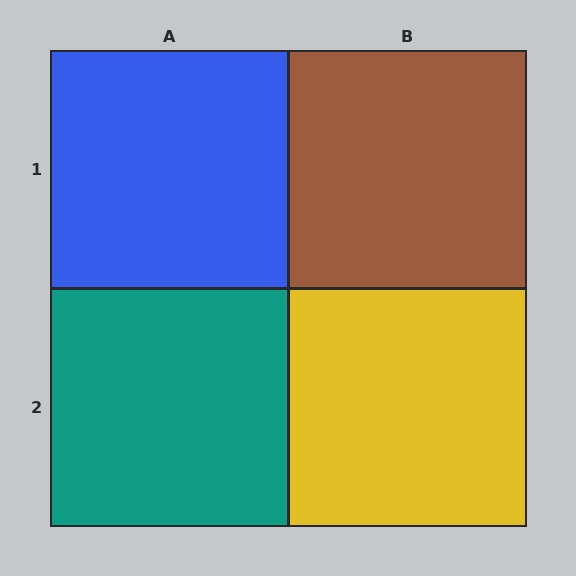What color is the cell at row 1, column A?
Blue.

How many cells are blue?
1 cell is blue.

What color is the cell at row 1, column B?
Brown.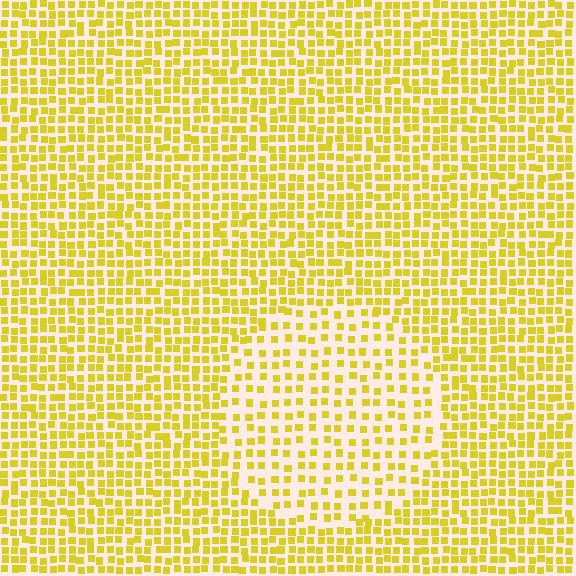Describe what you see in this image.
The image contains small yellow elements arranged at two different densities. A circle-shaped region is visible where the elements are less densely packed than the surrounding area.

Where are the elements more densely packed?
The elements are more densely packed outside the circle boundary.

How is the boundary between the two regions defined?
The boundary is defined by a change in element density (approximately 1.8x ratio). All elements are the same color, size, and shape.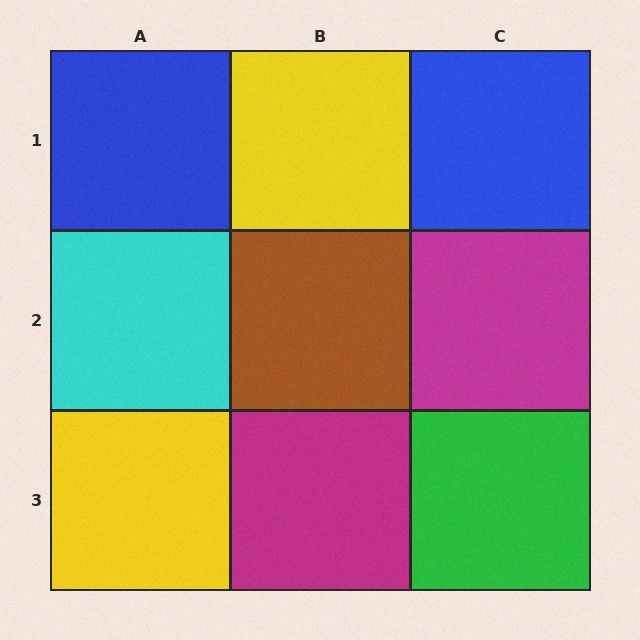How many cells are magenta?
2 cells are magenta.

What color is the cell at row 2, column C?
Magenta.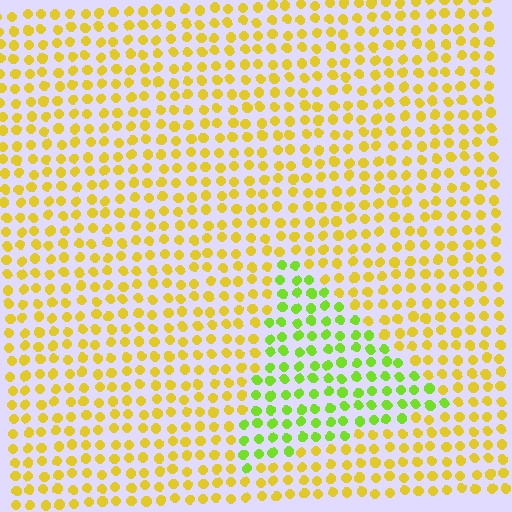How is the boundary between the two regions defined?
The boundary is defined purely by a slight shift in hue (about 43 degrees). Spacing, size, and orientation are identical on both sides.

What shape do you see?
I see a triangle.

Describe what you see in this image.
The image is filled with small yellow elements in a uniform arrangement. A triangle-shaped region is visible where the elements are tinted to a slightly different hue, forming a subtle color boundary.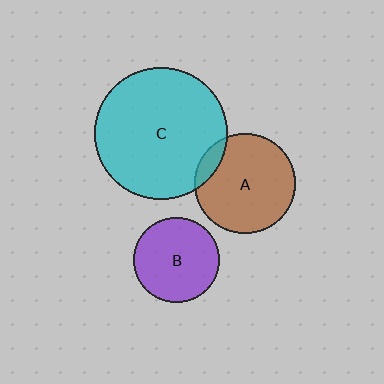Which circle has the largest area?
Circle C (cyan).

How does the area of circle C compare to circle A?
Approximately 1.7 times.